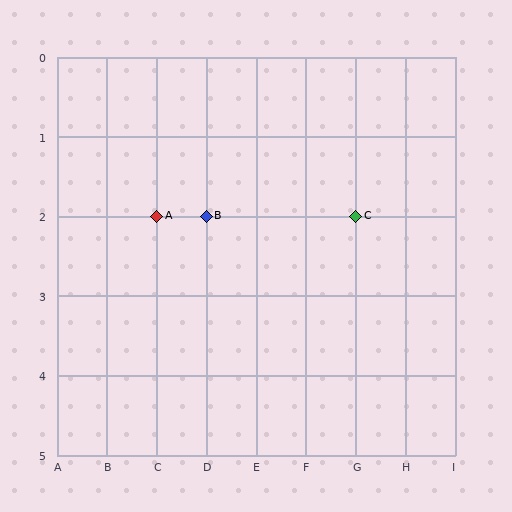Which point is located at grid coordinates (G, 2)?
Point C is at (G, 2).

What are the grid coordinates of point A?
Point A is at grid coordinates (C, 2).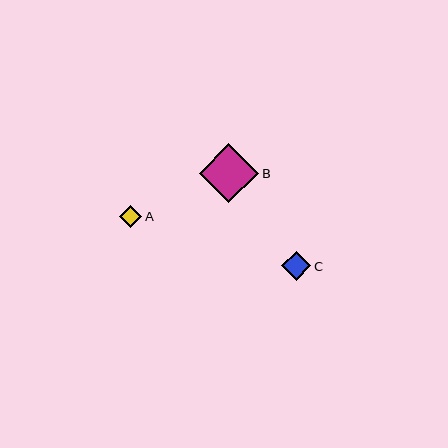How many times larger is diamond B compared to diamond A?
Diamond B is approximately 2.7 times the size of diamond A.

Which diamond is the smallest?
Diamond A is the smallest with a size of approximately 22 pixels.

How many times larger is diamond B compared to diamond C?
Diamond B is approximately 2.0 times the size of diamond C.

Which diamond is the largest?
Diamond B is the largest with a size of approximately 59 pixels.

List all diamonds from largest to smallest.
From largest to smallest: B, C, A.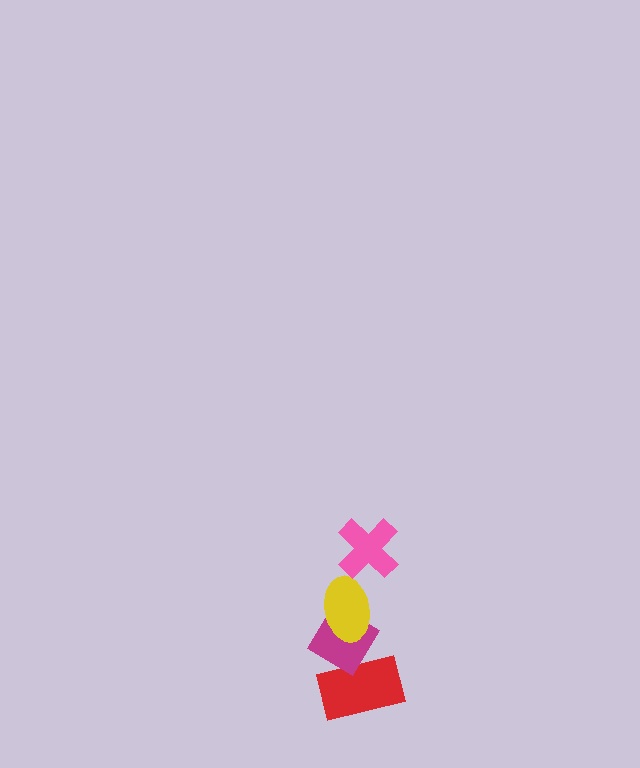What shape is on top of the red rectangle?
The magenta diamond is on top of the red rectangle.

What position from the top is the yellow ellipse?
The yellow ellipse is 2nd from the top.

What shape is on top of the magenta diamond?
The yellow ellipse is on top of the magenta diamond.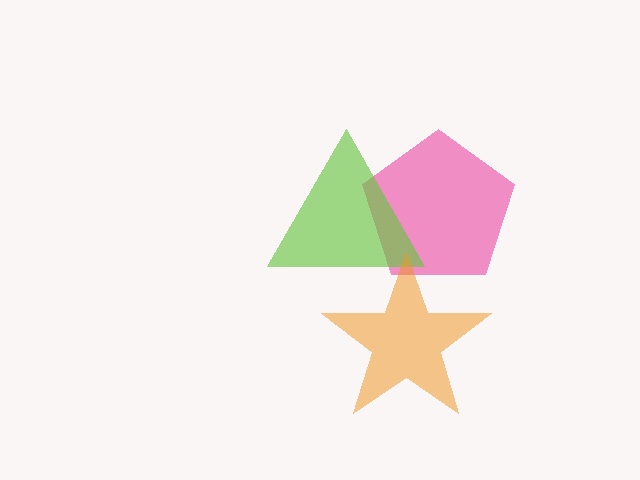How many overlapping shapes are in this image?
There are 3 overlapping shapes in the image.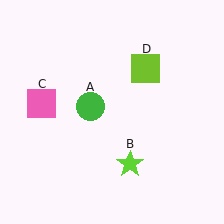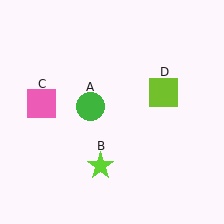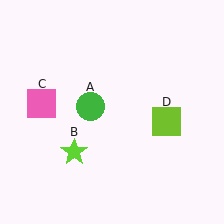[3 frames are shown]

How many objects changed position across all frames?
2 objects changed position: lime star (object B), lime square (object D).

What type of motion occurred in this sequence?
The lime star (object B), lime square (object D) rotated clockwise around the center of the scene.